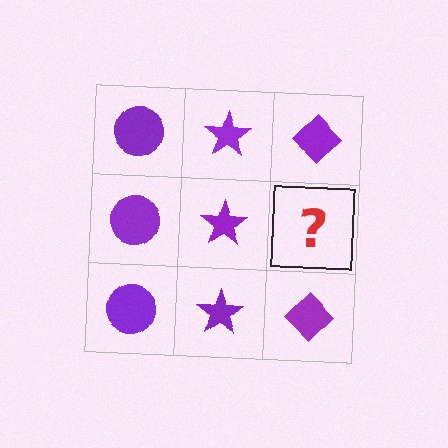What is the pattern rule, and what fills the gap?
The rule is that each column has a consistent shape. The gap should be filled with a purple diamond.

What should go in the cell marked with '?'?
The missing cell should contain a purple diamond.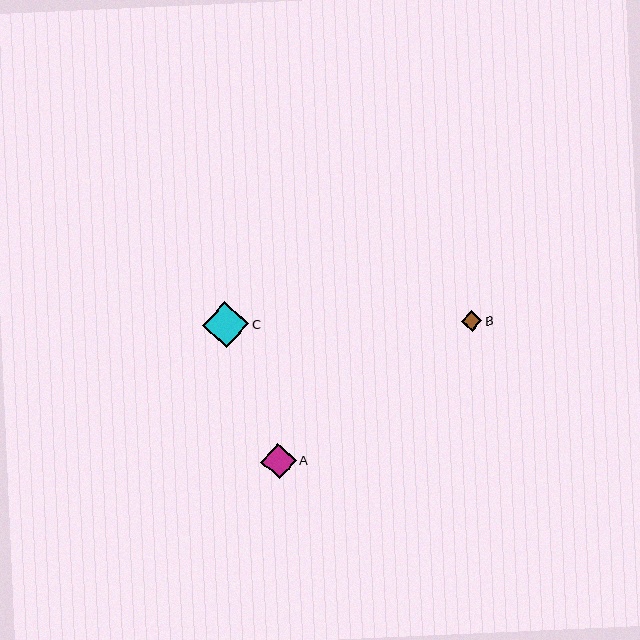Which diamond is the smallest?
Diamond B is the smallest with a size of approximately 21 pixels.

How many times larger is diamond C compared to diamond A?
Diamond C is approximately 1.3 times the size of diamond A.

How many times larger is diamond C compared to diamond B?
Diamond C is approximately 2.2 times the size of diamond B.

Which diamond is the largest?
Diamond C is the largest with a size of approximately 46 pixels.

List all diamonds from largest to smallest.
From largest to smallest: C, A, B.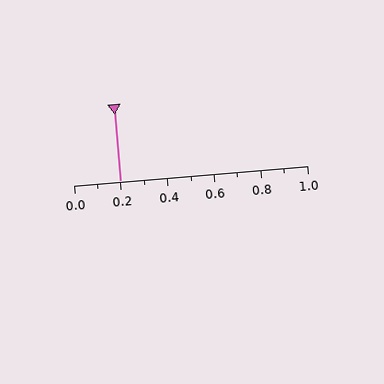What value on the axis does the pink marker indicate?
The marker indicates approximately 0.2.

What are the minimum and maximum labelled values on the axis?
The axis runs from 0.0 to 1.0.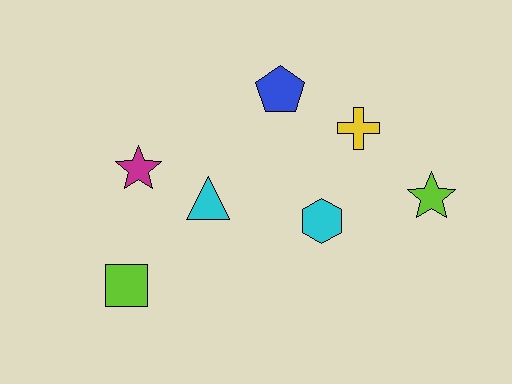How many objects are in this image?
There are 7 objects.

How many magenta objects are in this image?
There is 1 magenta object.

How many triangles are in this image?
There is 1 triangle.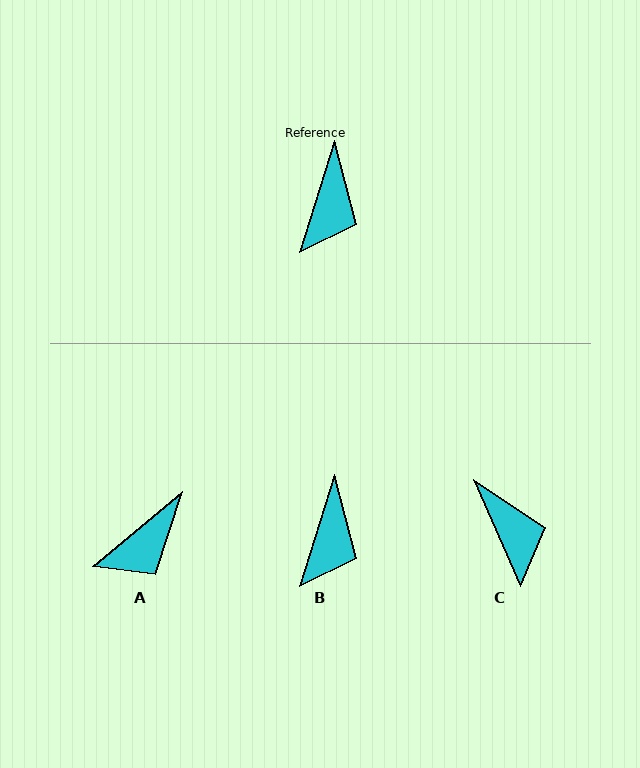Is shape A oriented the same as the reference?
No, it is off by about 33 degrees.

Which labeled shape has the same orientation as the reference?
B.